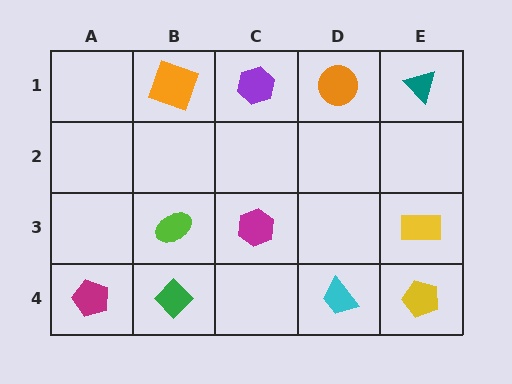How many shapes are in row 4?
4 shapes.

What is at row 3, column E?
A yellow rectangle.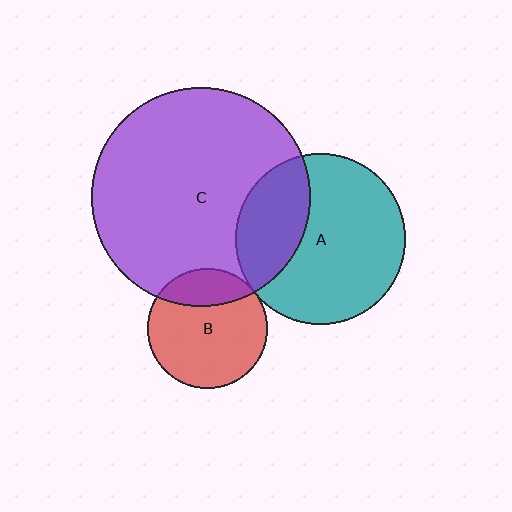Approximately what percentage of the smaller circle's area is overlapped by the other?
Approximately 5%.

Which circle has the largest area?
Circle C (purple).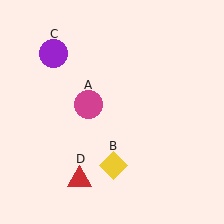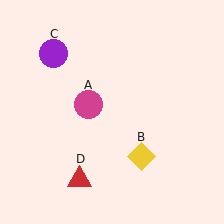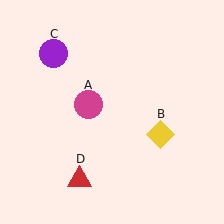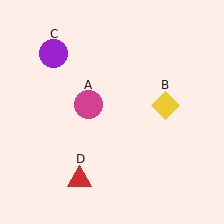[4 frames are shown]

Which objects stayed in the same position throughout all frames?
Magenta circle (object A) and purple circle (object C) and red triangle (object D) remained stationary.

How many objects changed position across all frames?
1 object changed position: yellow diamond (object B).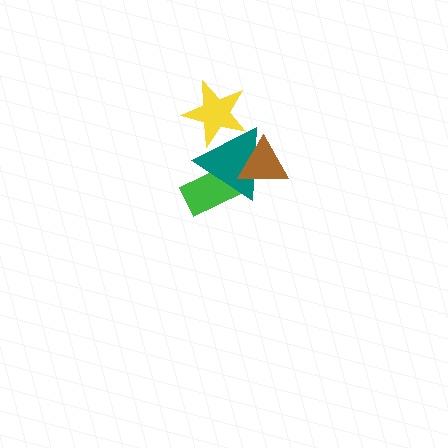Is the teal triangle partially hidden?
Yes, it is partially covered by another shape.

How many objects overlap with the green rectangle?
1 object overlaps with the green rectangle.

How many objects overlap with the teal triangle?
3 objects overlap with the teal triangle.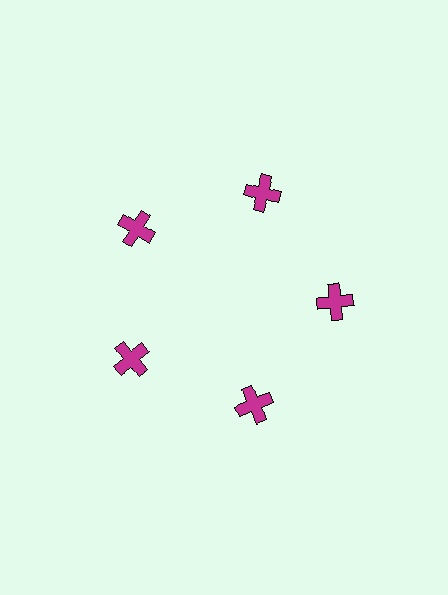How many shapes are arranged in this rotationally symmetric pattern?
There are 5 shapes, arranged in 5 groups of 1.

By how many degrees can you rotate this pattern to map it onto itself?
The pattern maps onto itself every 72 degrees of rotation.